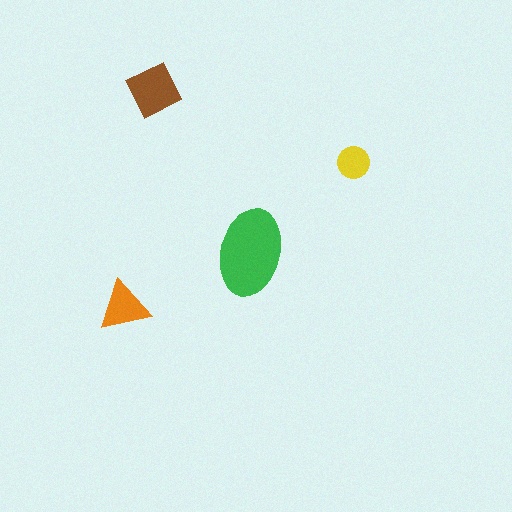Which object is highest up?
The brown diamond is topmost.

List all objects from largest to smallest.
The green ellipse, the brown diamond, the orange triangle, the yellow circle.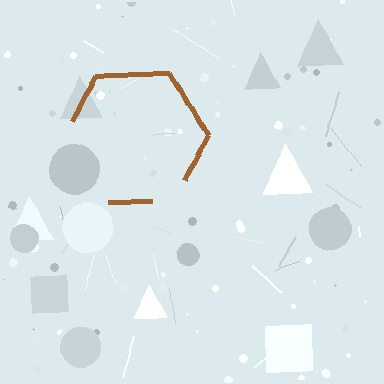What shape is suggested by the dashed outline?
The dashed outline suggests a hexagon.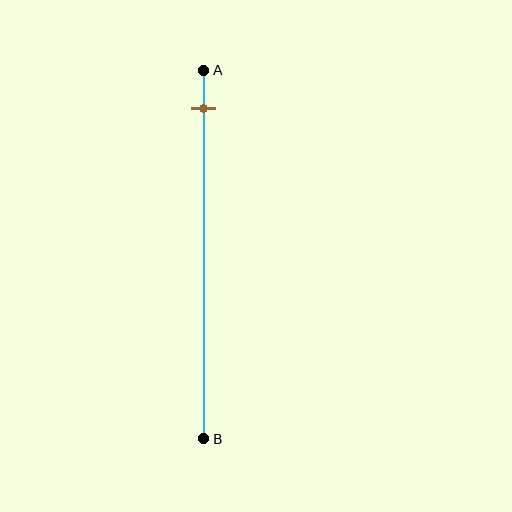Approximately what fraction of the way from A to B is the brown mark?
The brown mark is approximately 10% of the way from A to B.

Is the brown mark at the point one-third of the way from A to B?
No, the mark is at about 10% from A, not at the 33% one-third point.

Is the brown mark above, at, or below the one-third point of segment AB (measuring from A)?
The brown mark is above the one-third point of segment AB.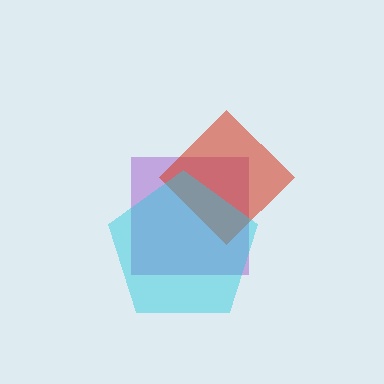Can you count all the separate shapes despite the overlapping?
Yes, there are 3 separate shapes.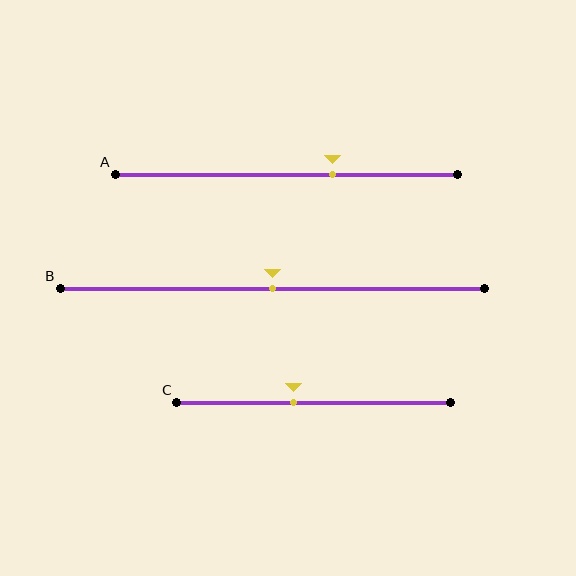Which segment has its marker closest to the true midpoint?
Segment B has its marker closest to the true midpoint.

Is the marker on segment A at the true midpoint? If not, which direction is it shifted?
No, the marker on segment A is shifted to the right by about 13% of the segment length.